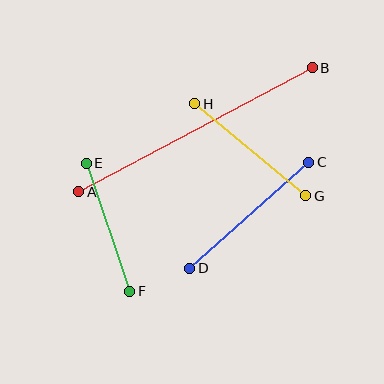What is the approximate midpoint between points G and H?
The midpoint is at approximately (250, 150) pixels.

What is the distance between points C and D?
The distance is approximately 159 pixels.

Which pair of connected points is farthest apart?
Points A and B are farthest apart.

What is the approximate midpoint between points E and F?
The midpoint is at approximately (108, 227) pixels.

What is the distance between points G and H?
The distance is approximately 144 pixels.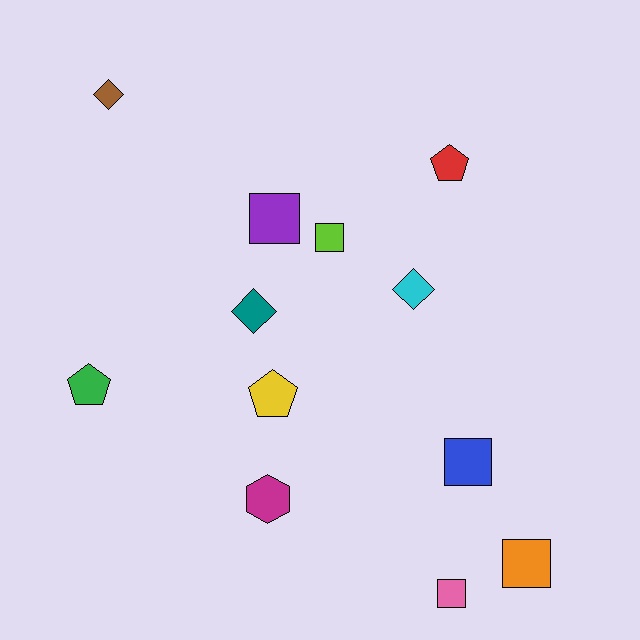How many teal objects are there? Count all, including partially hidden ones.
There is 1 teal object.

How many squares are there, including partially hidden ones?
There are 5 squares.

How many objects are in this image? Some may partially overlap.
There are 12 objects.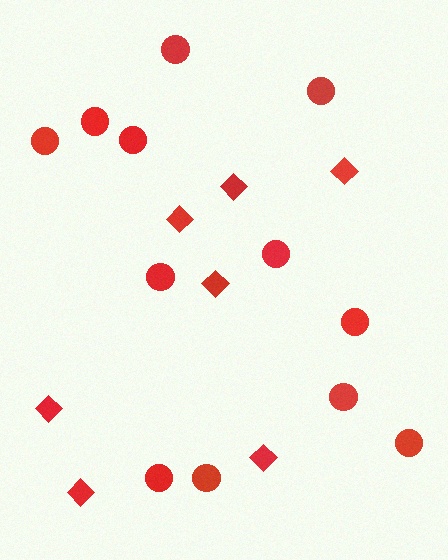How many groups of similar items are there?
There are 2 groups: one group of diamonds (7) and one group of circles (12).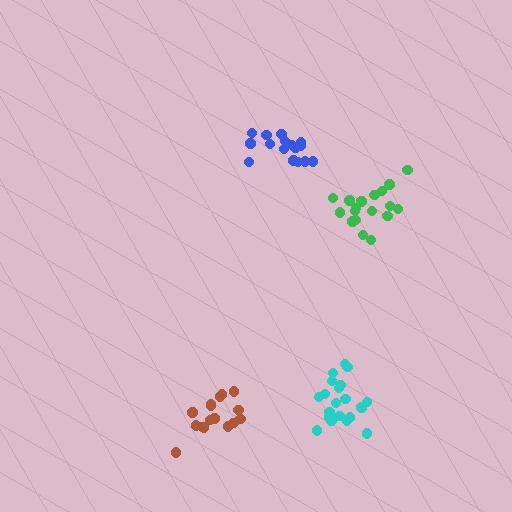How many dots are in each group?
Group 1: 16 dots, Group 2: 20 dots, Group 3: 18 dots, Group 4: 16 dots (70 total).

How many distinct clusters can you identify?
There are 4 distinct clusters.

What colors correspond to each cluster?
The clusters are colored: blue, cyan, green, brown.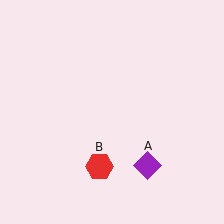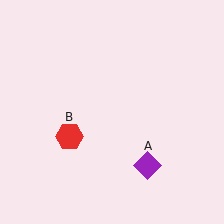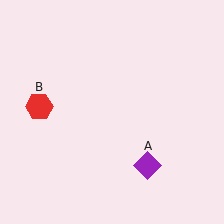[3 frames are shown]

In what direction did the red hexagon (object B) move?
The red hexagon (object B) moved up and to the left.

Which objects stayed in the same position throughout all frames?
Purple diamond (object A) remained stationary.